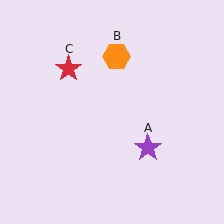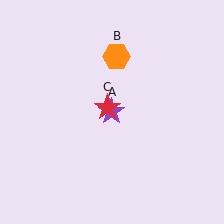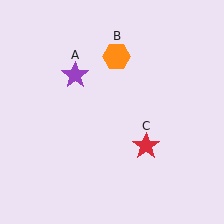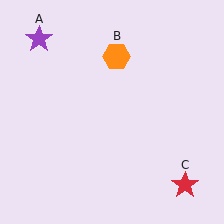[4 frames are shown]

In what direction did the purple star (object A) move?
The purple star (object A) moved up and to the left.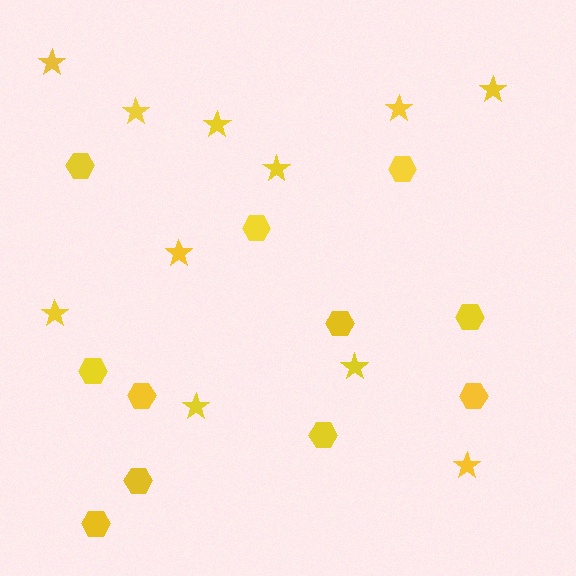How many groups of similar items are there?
There are 2 groups: one group of stars (11) and one group of hexagons (11).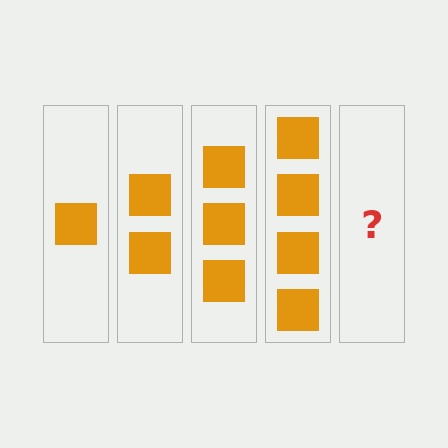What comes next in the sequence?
The next element should be 5 squares.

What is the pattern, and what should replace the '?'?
The pattern is that each step adds one more square. The '?' should be 5 squares.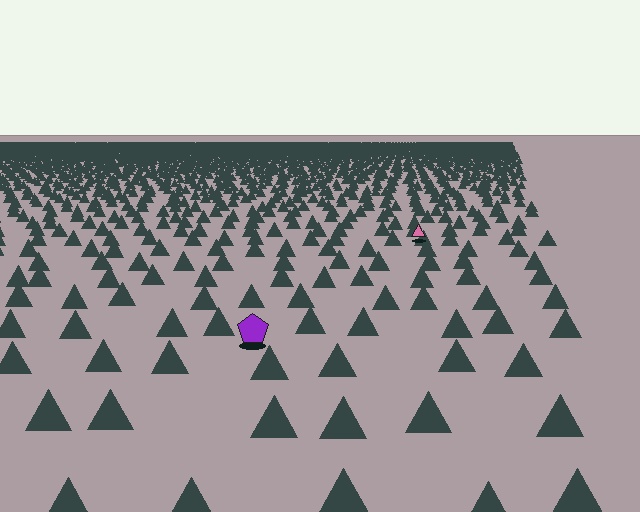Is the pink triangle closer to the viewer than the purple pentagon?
No. The purple pentagon is closer — you can tell from the texture gradient: the ground texture is coarser near it.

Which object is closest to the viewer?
The purple pentagon is closest. The texture marks near it are larger and more spread out.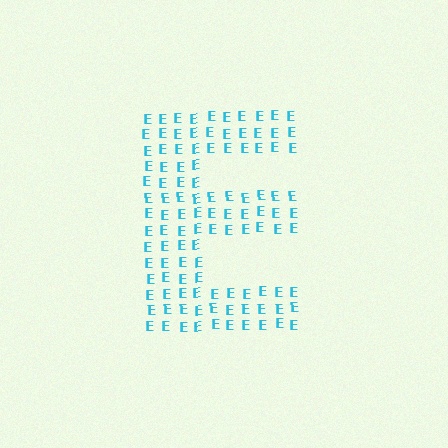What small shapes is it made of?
It is made of small letter E's.